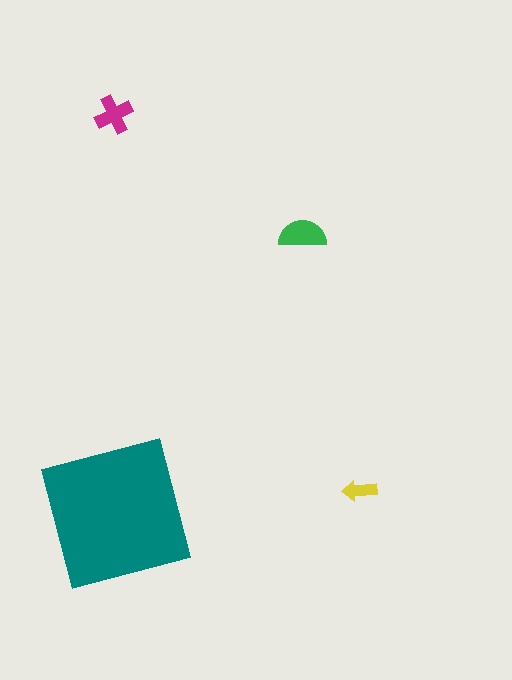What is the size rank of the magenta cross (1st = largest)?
3rd.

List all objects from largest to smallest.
The teal square, the green semicircle, the magenta cross, the yellow arrow.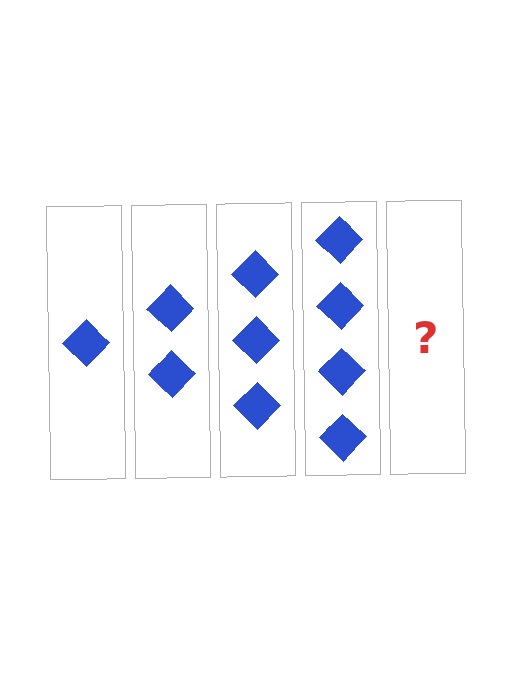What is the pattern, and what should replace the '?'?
The pattern is that each step adds one more diamond. The '?' should be 5 diamonds.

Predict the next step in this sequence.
The next step is 5 diamonds.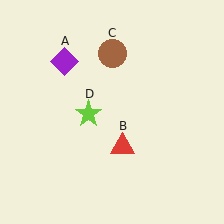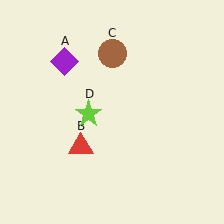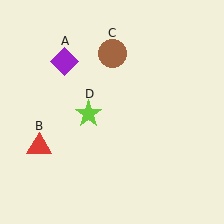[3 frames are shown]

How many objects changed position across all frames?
1 object changed position: red triangle (object B).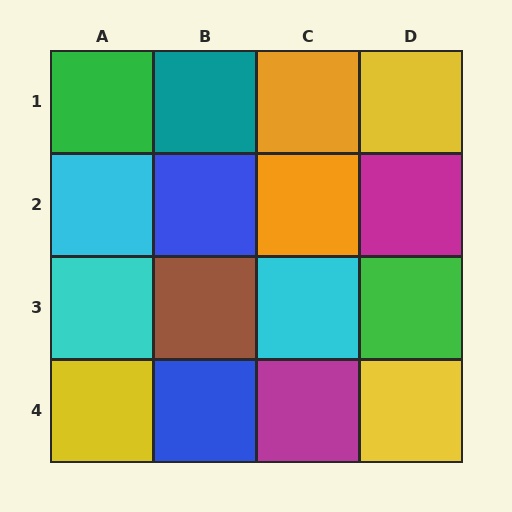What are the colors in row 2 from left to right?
Cyan, blue, orange, magenta.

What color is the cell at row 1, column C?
Orange.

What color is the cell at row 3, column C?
Cyan.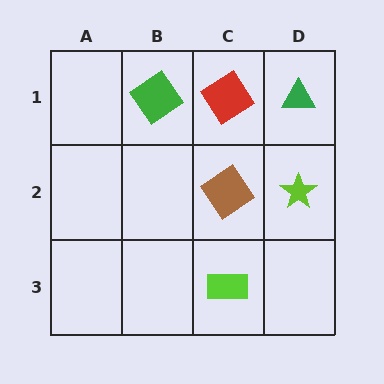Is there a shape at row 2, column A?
No, that cell is empty.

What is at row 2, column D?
A lime star.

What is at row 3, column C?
A lime rectangle.